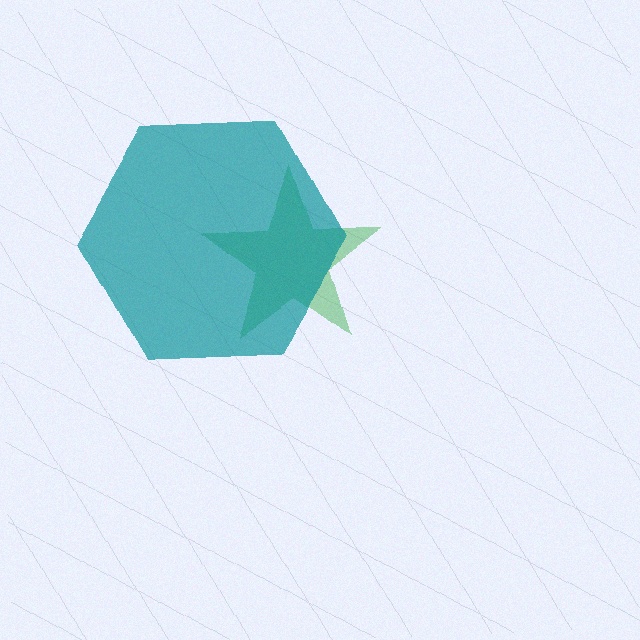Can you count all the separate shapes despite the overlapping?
Yes, there are 2 separate shapes.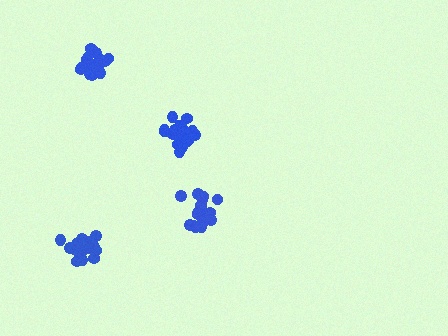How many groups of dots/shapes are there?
There are 4 groups.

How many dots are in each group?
Group 1: 20 dots, Group 2: 21 dots, Group 3: 21 dots, Group 4: 21 dots (83 total).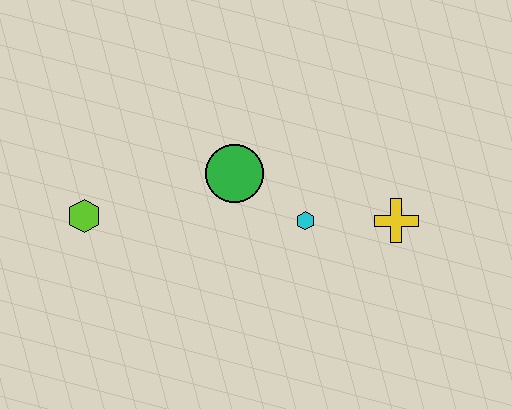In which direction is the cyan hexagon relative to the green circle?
The cyan hexagon is to the right of the green circle.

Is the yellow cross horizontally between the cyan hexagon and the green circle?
No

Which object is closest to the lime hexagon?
The green circle is closest to the lime hexagon.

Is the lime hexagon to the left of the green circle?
Yes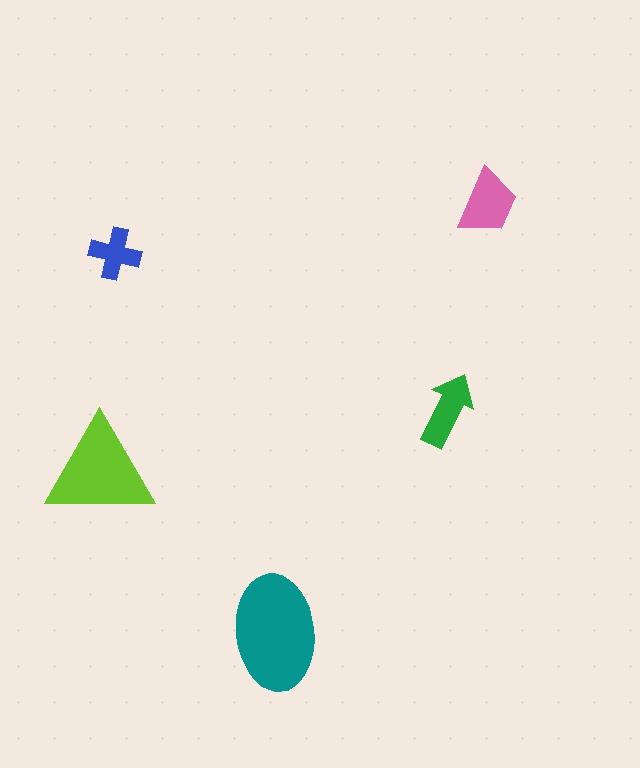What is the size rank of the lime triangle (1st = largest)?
2nd.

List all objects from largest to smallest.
The teal ellipse, the lime triangle, the pink trapezoid, the green arrow, the blue cross.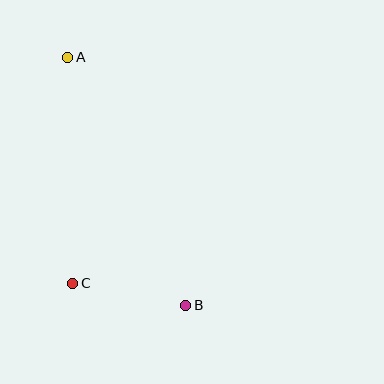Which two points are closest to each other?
Points B and C are closest to each other.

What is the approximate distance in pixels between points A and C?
The distance between A and C is approximately 226 pixels.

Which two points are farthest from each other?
Points A and B are farthest from each other.